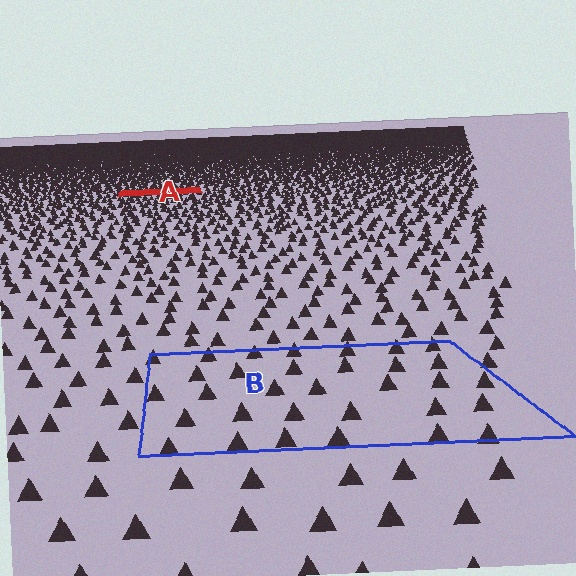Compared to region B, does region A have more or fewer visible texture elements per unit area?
Region A has more texture elements per unit area — they are packed more densely because it is farther away.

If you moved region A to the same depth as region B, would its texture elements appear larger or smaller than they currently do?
They would appear larger. At a closer depth, the same texture elements are projected at a bigger on-screen size.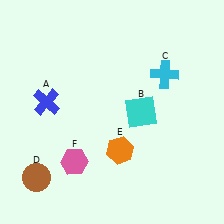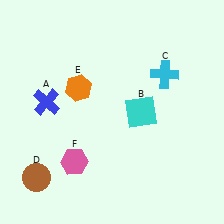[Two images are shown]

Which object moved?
The orange hexagon (E) moved up.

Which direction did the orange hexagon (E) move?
The orange hexagon (E) moved up.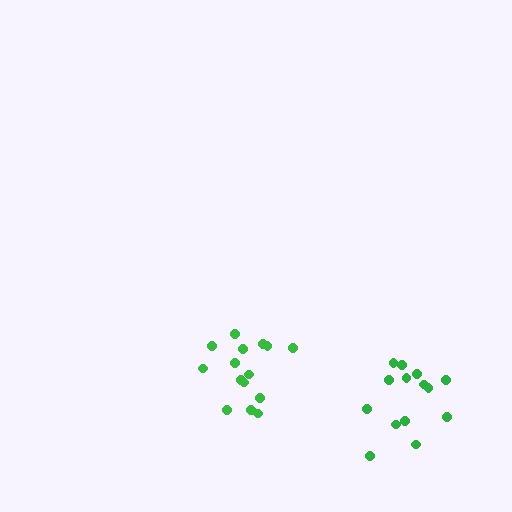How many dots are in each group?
Group 1: 14 dots, Group 2: 15 dots (29 total).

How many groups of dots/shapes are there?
There are 2 groups.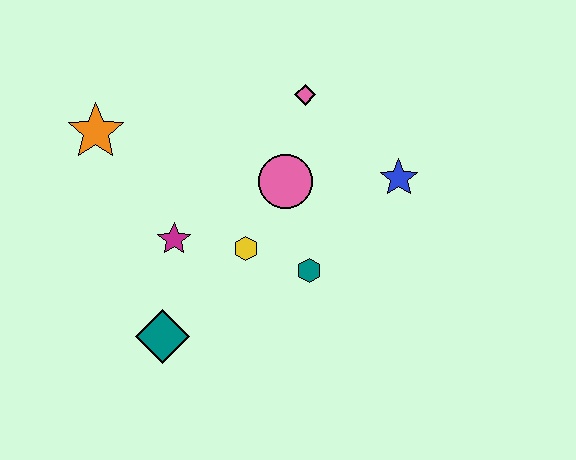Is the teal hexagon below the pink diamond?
Yes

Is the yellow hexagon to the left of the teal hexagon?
Yes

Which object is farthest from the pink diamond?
The teal diamond is farthest from the pink diamond.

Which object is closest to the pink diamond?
The pink circle is closest to the pink diamond.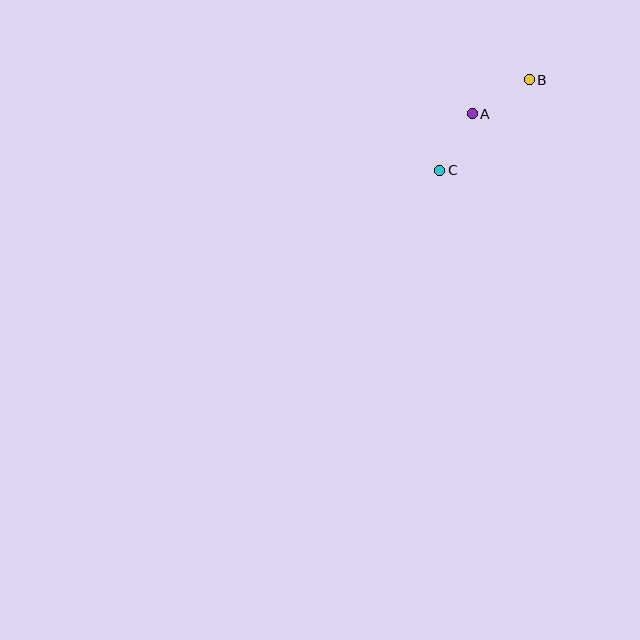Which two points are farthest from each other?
Points B and C are farthest from each other.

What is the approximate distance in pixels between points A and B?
The distance between A and B is approximately 67 pixels.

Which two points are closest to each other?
Points A and C are closest to each other.